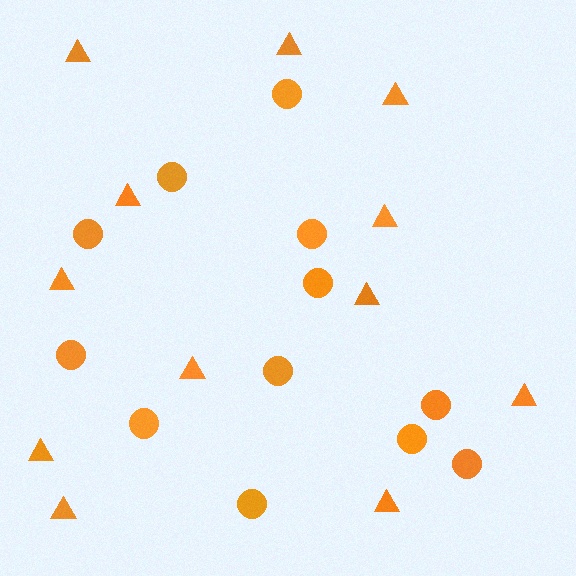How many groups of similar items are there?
There are 2 groups: one group of triangles (12) and one group of circles (12).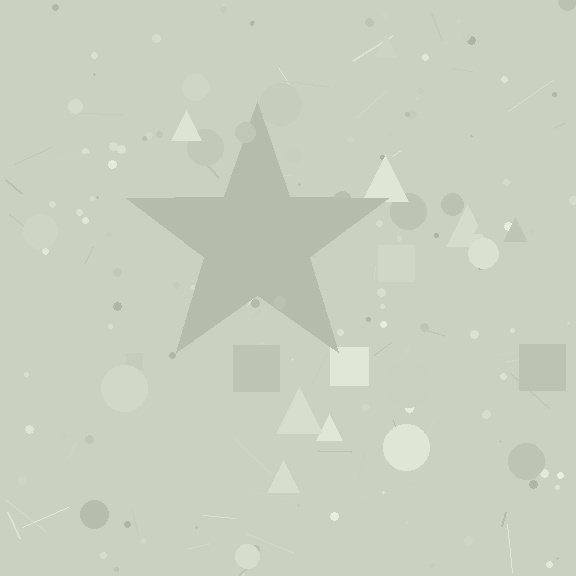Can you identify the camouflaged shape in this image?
The camouflaged shape is a star.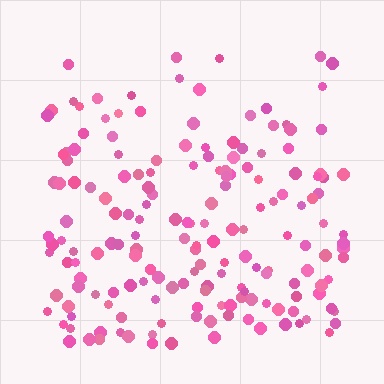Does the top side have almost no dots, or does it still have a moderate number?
Still a moderate number, just noticeably fewer than the bottom.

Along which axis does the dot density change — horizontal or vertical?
Vertical.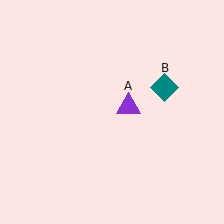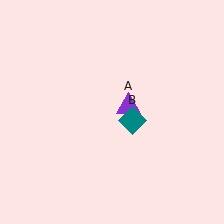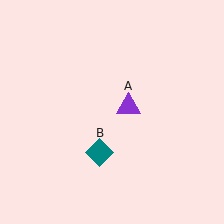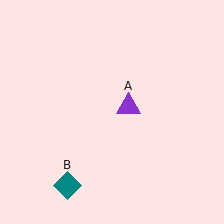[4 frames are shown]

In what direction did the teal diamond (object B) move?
The teal diamond (object B) moved down and to the left.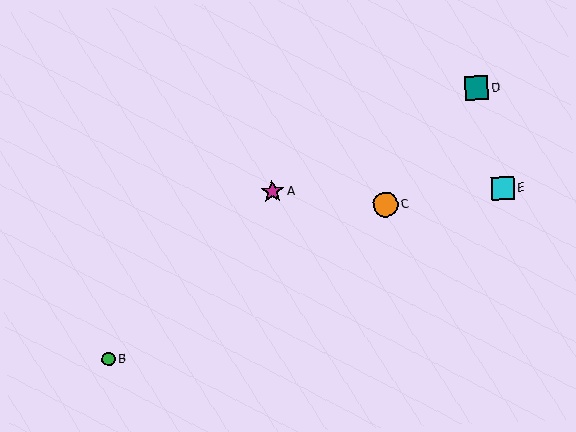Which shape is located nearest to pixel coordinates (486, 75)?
The teal square (labeled D) at (476, 88) is nearest to that location.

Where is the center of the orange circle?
The center of the orange circle is at (385, 204).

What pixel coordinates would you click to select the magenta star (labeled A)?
Click at (272, 191) to select the magenta star A.